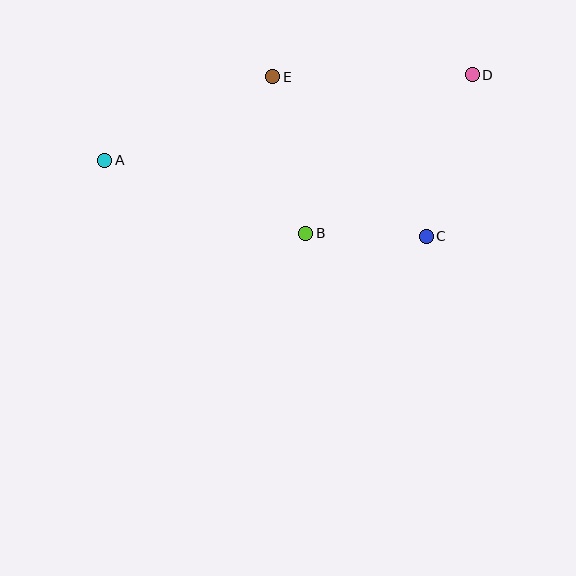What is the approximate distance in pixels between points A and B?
The distance between A and B is approximately 214 pixels.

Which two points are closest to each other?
Points B and C are closest to each other.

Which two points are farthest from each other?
Points A and D are farthest from each other.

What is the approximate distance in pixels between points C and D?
The distance between C and D is approximately 168 pixels.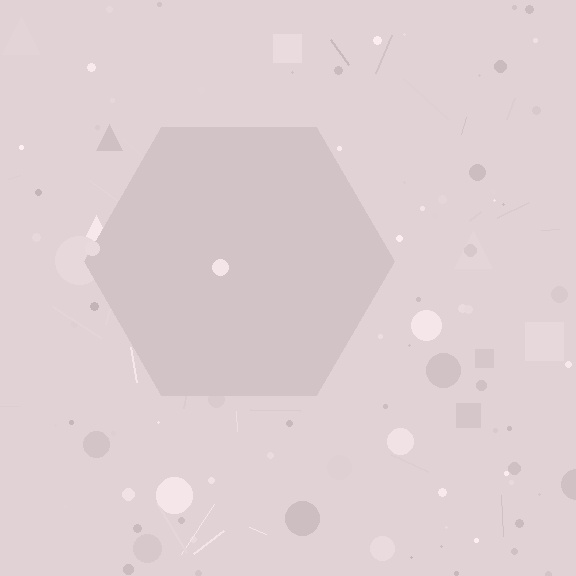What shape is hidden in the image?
A hexagon is hidden in the image.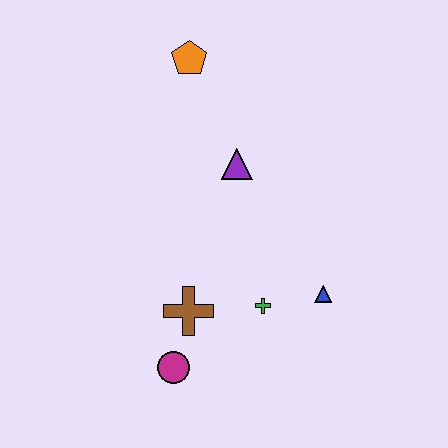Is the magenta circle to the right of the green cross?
No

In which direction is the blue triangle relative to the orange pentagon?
The blue triangle is below the orange pentagon.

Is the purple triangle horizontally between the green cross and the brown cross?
Yes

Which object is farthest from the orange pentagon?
The magenta circle is farthest from the orange pentagon.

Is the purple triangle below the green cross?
No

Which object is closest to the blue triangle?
The green cross is closest to the blue triangle.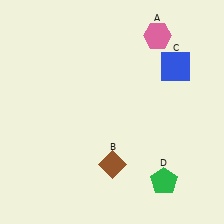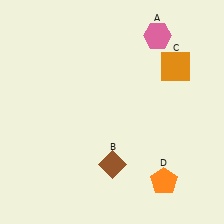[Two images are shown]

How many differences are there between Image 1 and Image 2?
There are 2 differences between the two images.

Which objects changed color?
C changed from blue to orange. D changed from green to orange.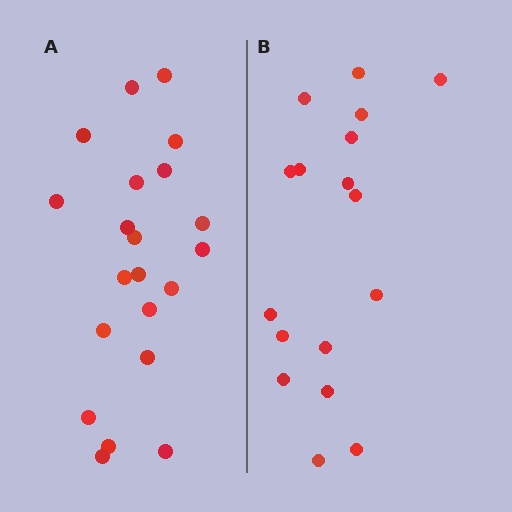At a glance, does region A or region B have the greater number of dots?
Region A (the left region) has more dots.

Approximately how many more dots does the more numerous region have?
Region A has about 4 more dots than region B.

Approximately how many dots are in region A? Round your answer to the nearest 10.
About 20 dots. (The exact count is 21, which rounds to 20.)